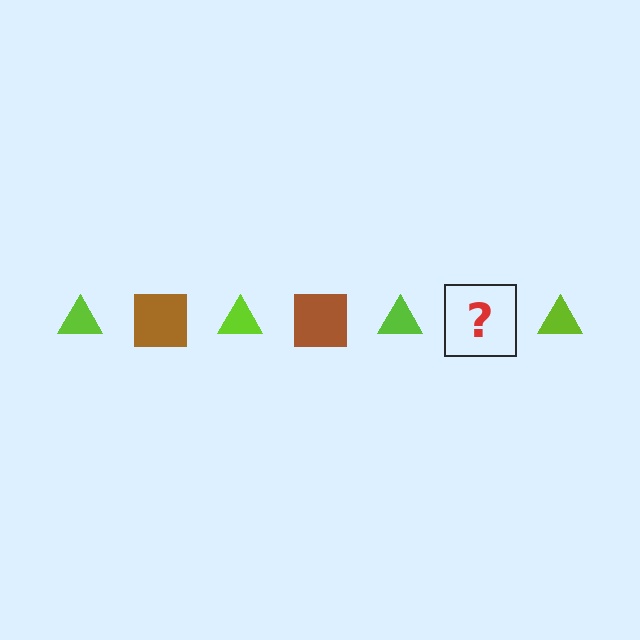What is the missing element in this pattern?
The missing element is a brown square.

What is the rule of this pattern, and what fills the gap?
The rule is that the pattern alternates between lime triangle and brown square. The gap should be filled with a brown square.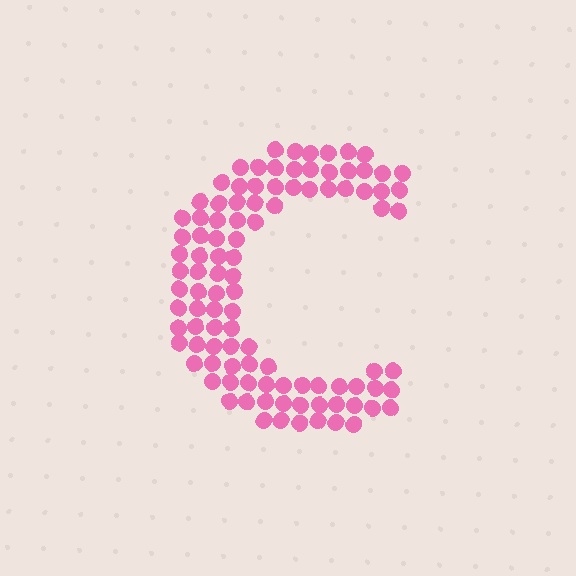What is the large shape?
The large shape is the letter C.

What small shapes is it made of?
It is made of small circles.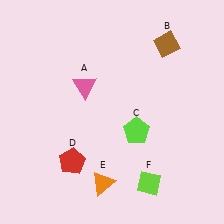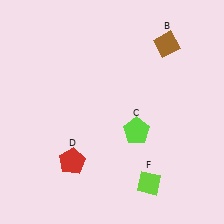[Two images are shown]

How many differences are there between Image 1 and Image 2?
There are 2 differences between the two images.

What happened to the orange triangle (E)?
The orange triangle (E) was removed in Image 2. It was in the bottom-left area of Image 1.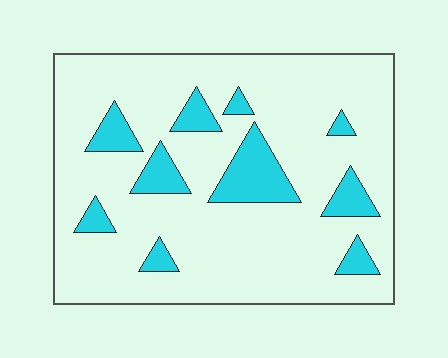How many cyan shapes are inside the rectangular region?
10.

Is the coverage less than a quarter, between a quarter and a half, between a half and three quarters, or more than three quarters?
Less than a quarter.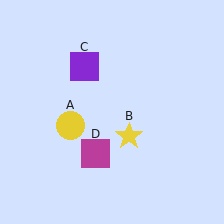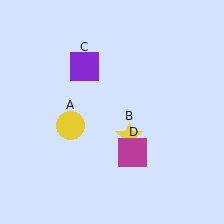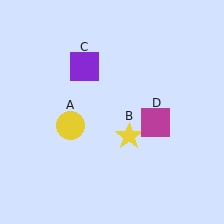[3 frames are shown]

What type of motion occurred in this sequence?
The magenta square (object D) rotated counterclockwise around the center of the scene.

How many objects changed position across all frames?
1 object changed position: magenta square (object D).